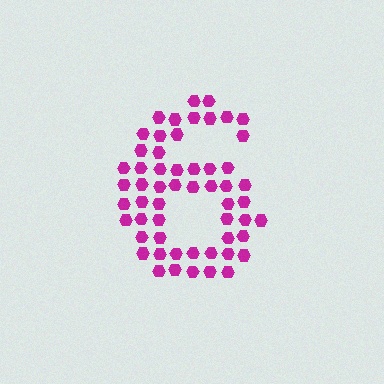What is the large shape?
The large shape is the digit 6.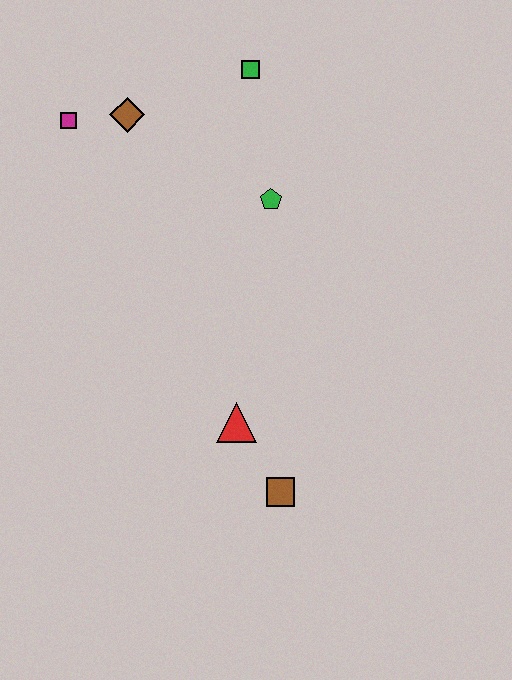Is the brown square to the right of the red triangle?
Yes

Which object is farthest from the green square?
The brown square is farthest from the green square.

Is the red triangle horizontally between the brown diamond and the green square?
Yes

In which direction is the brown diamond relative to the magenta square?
The brown diamond is to the right of the magenta square.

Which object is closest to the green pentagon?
The green square is closest to the green pentagon.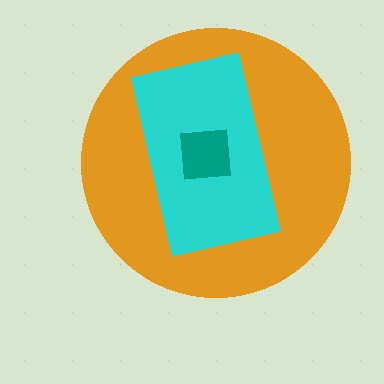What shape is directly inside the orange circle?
The cyan rectangle.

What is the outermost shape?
The orange circle.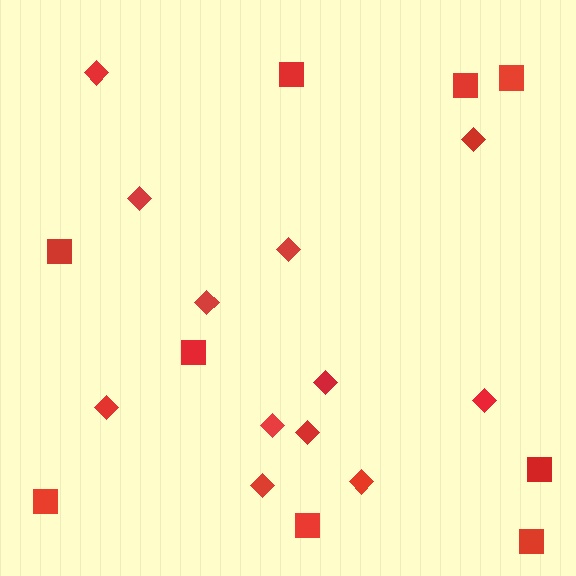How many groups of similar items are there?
There are 2 groups: one group of diamonds (12) and one group of squares (9).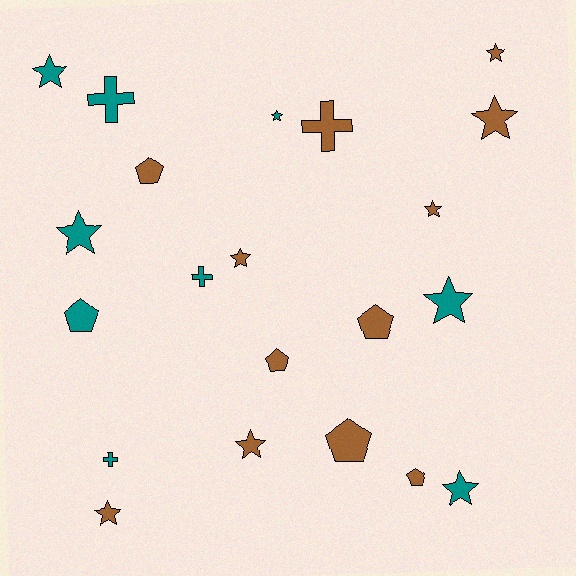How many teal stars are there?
There are 5 teal stars.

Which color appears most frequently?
Brown, with 12 objects.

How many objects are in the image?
There are 21 objects.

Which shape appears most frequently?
Star, with 11 objects.